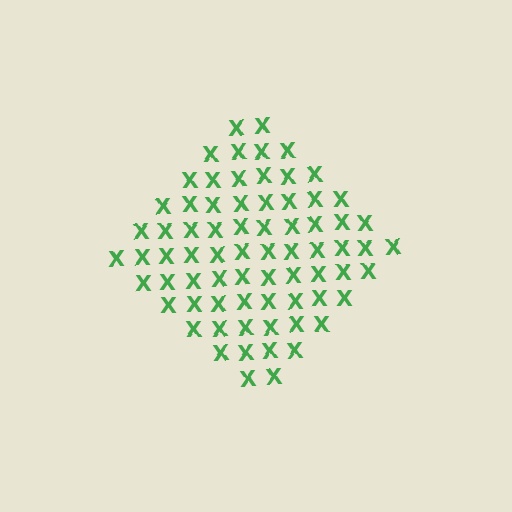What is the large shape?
The large shape is a diamond.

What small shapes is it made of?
It is made of small letter X's.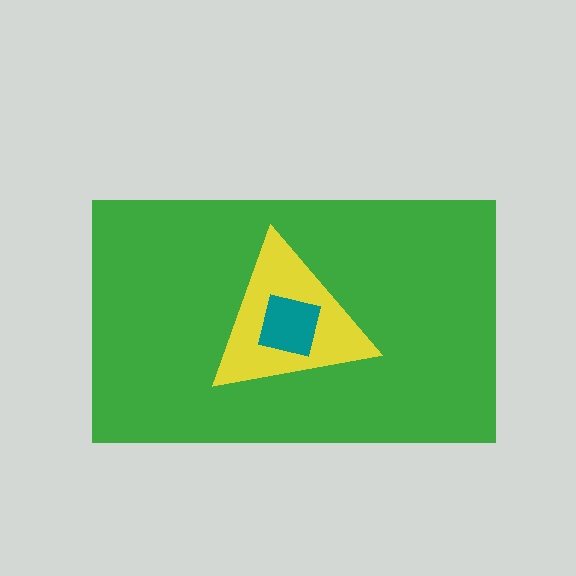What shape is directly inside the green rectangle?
The yellow triangle.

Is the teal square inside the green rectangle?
Yes.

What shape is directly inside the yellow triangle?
The teal square.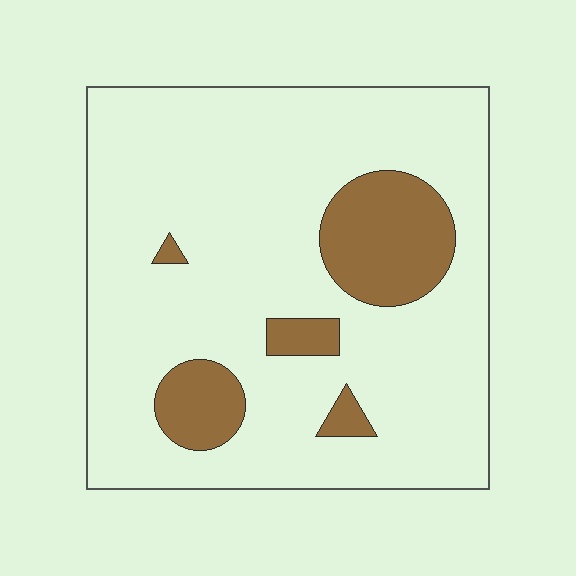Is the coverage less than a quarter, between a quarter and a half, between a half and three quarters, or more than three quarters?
Less than a quarter.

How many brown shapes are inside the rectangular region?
5.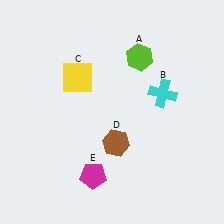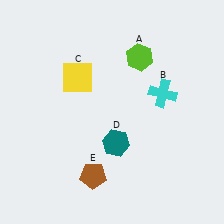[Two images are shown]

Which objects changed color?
D changed from brown to teal. E changed from magenta to brown.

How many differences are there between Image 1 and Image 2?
There are 2 differences between the two images.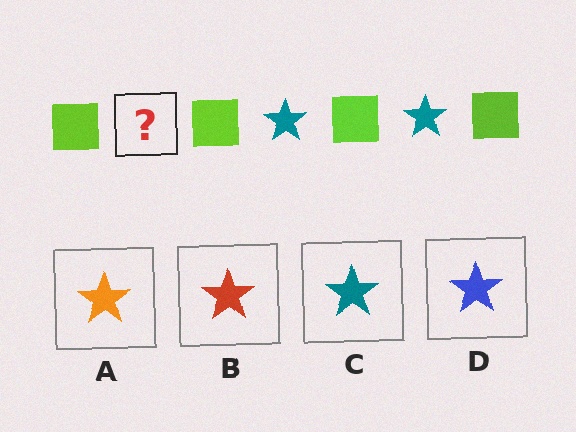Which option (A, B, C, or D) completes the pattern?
C.